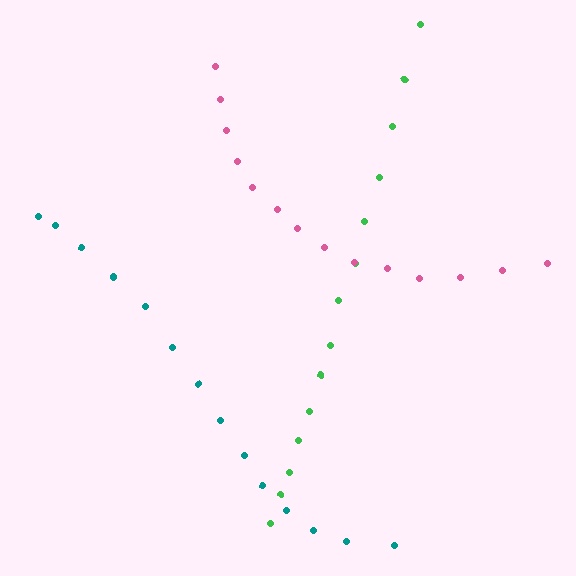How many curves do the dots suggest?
There are 3 distinct paths.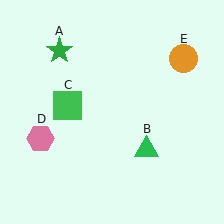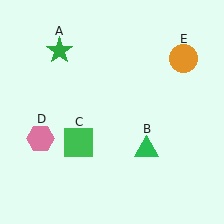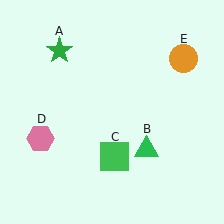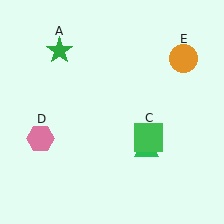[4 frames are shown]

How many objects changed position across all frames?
1 object changed position: green square (object C).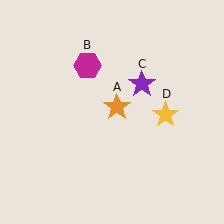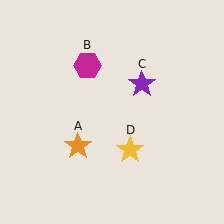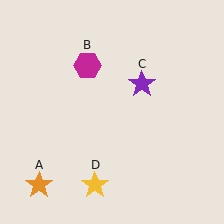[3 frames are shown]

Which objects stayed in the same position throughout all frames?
Magenta hexagon (object B) and purple star (object C) remained stationary.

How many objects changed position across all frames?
2 objects changed position: orange star (object A), yellow star (object D).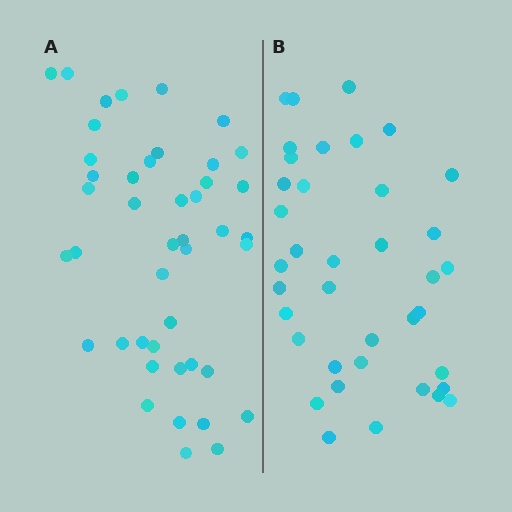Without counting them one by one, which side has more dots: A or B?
Region A (the left region) has more dots.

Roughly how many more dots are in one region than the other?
Region A has about 6 more dots than region B.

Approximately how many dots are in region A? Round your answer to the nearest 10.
About 40 dots. (The exact count is 44, which rounds to 40.)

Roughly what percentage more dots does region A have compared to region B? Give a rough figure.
About 15% more.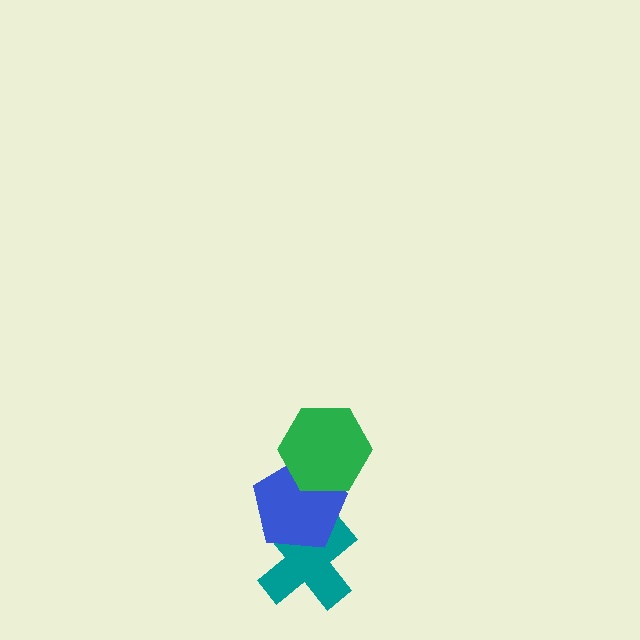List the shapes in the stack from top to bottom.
From top to bottom: the green hexagon, the blue pentagon, the teal cross.